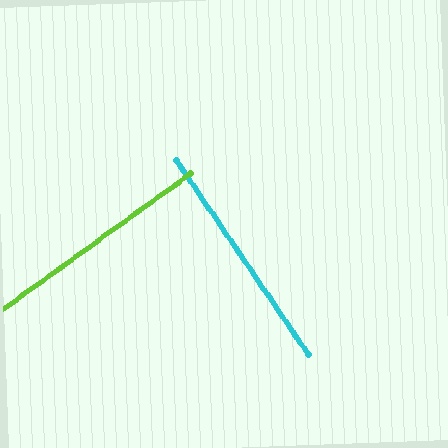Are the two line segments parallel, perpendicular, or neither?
Perpendicular — they meet at approximately 89°.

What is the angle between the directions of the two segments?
Approximately 89 degrees.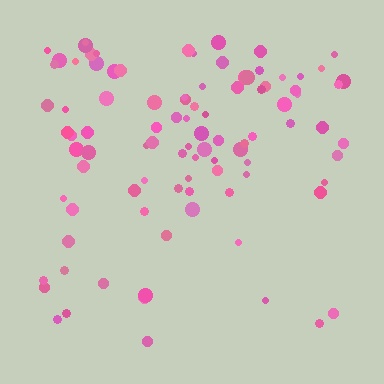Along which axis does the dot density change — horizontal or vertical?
Vertical.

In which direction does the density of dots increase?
From bottom to top, with the top side densest.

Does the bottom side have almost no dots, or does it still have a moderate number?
Still a moderate number, just noticeably fewer than the top.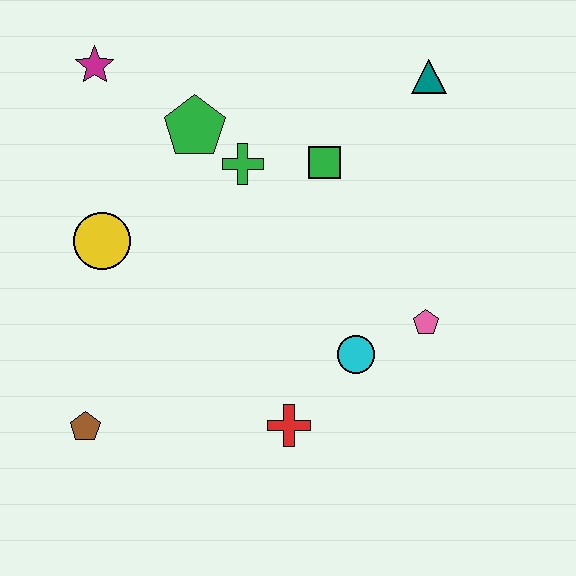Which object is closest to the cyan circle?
The pink pentagon is closest to the cyan circle.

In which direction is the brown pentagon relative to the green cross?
The brown pentagon is below the green cross.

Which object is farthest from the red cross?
The magenta star is farthest from the red cross.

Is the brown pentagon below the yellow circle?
Yes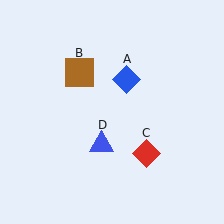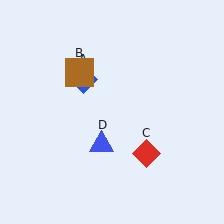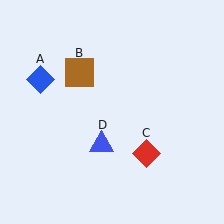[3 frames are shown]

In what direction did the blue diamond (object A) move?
The blue diamond (object A) moved left.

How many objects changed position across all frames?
1 object changed position: blue diamond (object A).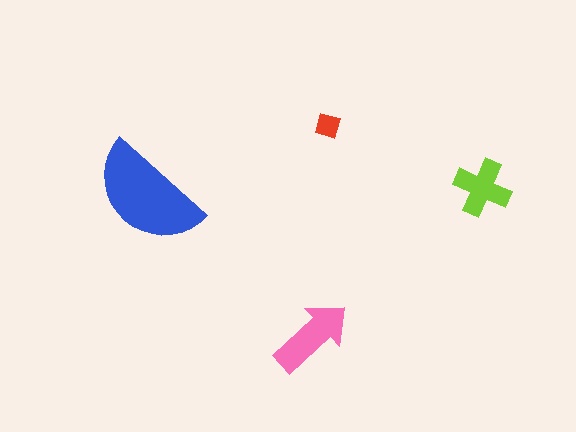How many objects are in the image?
There are 4 objects in the image.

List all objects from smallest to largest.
The red diamond, the lime cross, the pink arrow, the blue semicircle.